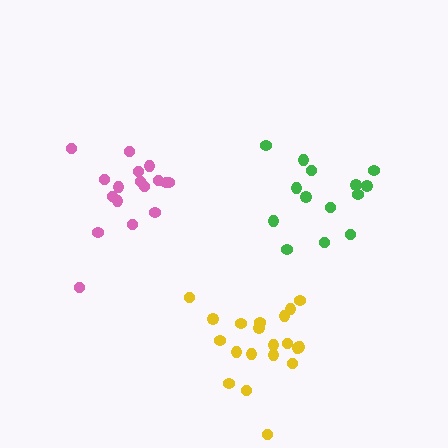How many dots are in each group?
Group 1: 14 dots, Group 2: 20 dots, Group 3: 17 dots (51 total).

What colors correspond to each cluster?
The clusters are colored: green, yellow, pink.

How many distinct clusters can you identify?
There are 3 distinct clusters.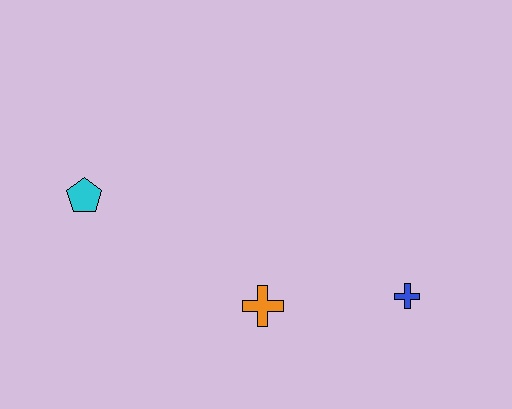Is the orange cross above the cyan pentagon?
No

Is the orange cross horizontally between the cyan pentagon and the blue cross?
Yes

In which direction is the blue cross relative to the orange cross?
The blue cross is to the right of the orange cross.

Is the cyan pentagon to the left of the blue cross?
Yes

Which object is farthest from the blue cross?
The cyan pentagon is farthest from the blue cross.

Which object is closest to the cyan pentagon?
The orange cross is closest to the cyan pentagon.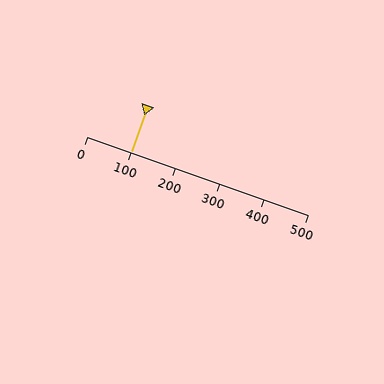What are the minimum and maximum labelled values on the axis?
The axis runs from 0 to 500.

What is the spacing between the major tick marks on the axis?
The major ticks are spaced 100 apart.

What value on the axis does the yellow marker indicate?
The marker indicates approximately 100.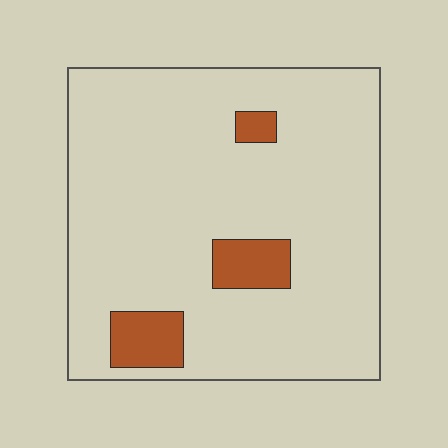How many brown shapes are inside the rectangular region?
3.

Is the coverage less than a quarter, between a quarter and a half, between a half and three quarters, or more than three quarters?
Less than a quarter.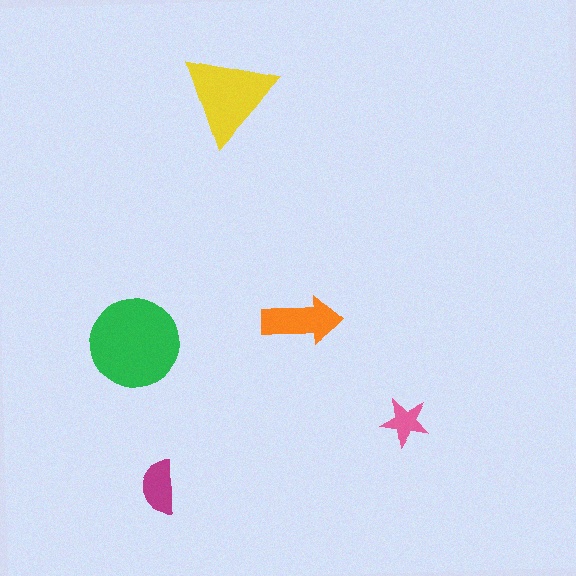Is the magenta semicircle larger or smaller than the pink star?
Larger.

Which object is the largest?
The green circle.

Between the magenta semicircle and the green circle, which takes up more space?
The green circle.